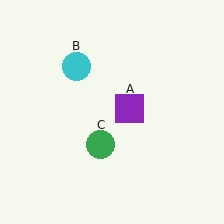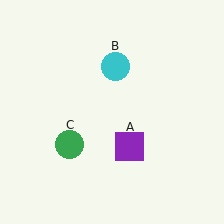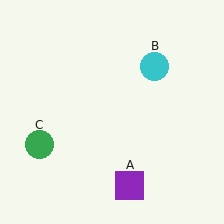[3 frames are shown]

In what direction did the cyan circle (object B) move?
The cyan circle (object B) moved right.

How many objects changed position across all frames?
3 objects changed position: purple square (object A), cyan circle (object B), green circle (object C).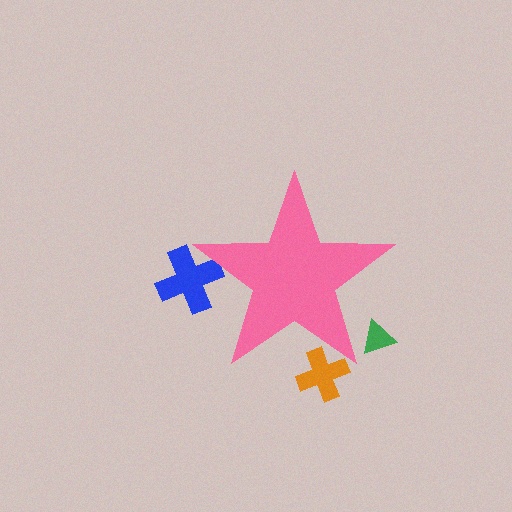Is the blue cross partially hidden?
Yes, the blue cross is partially hidden behind the pink star.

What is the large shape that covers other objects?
A pink star.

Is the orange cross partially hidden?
Yes, the orange cross is partially hidden behind the pink star.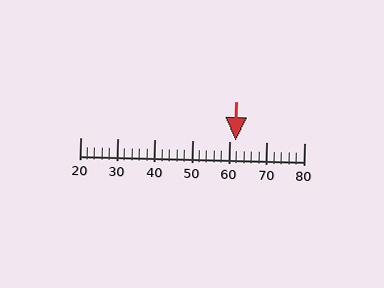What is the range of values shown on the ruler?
The ruler shows values from 20 to 80.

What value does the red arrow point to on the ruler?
The red arrow points to approximately 62.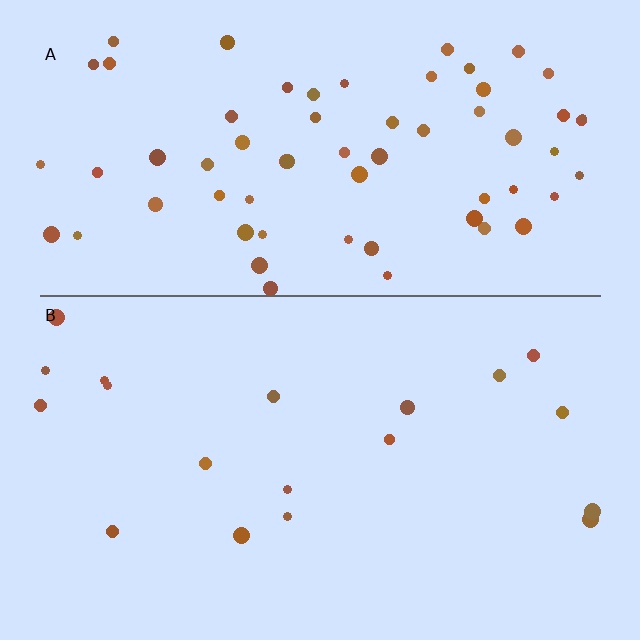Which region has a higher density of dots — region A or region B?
A (the top).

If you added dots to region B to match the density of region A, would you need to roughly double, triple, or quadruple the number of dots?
Approximately quadruple.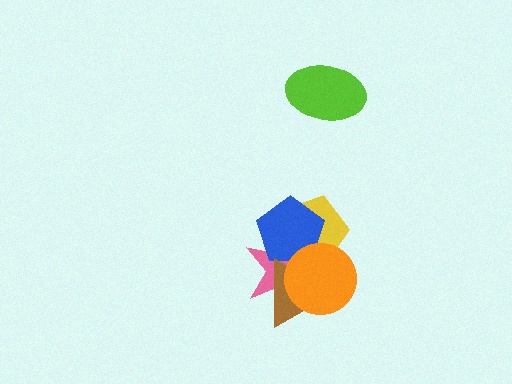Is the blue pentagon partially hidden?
Yes, it is partially covered by another shape.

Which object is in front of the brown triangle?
The orange circle is in front of the brown triangle.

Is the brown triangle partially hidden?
Yes, it is partially covered by another shape.